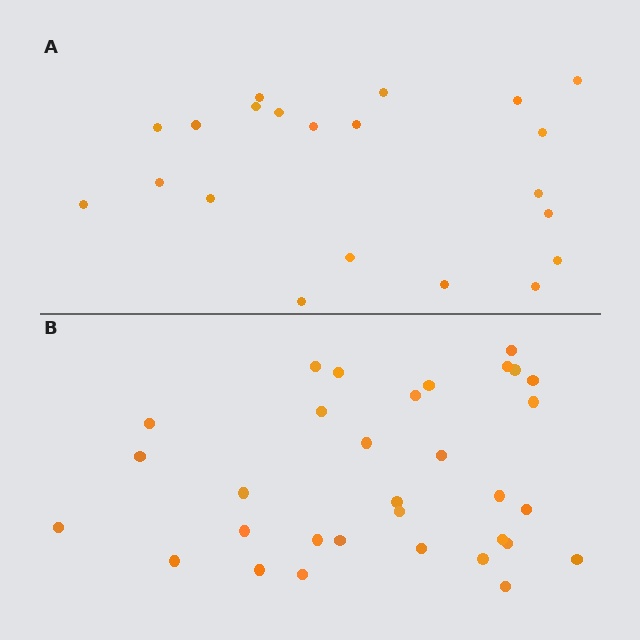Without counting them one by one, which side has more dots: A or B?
Region B (the bottom region) has more dots.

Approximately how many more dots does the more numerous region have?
Region B has roughly 12 or so more dots than region A.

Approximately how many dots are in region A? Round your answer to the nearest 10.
About 20 dots. (The exact count is 21, which rounds to 20.)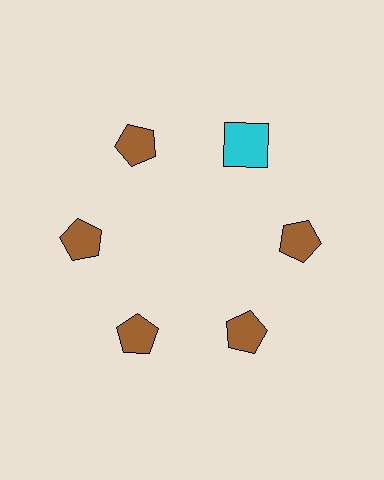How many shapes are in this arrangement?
There are 6 shapes arranged in a ring pattern.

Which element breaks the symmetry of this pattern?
The cyan square at roughly the 1 o'clock position breaks the symmetry. All other shapes are brown pentagons.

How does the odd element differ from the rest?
It differs in both color (cyan instead of brown) and shape (square instead of pentagon).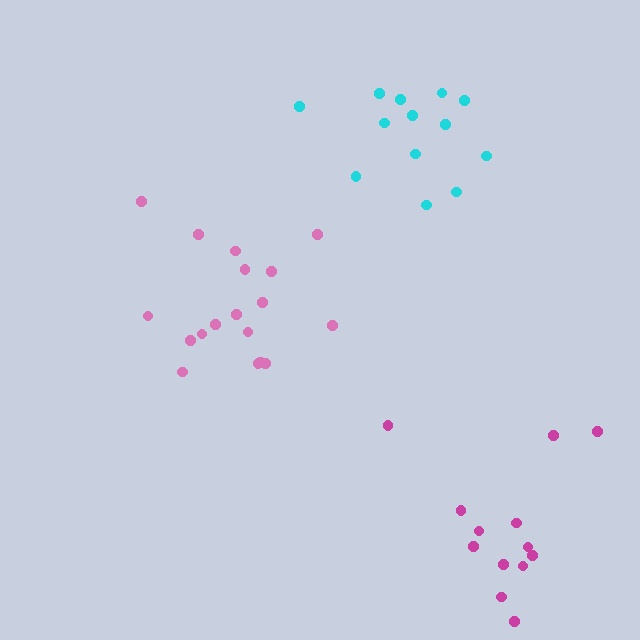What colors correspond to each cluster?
The clusters are colored: cyan, pink, magenta.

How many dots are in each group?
Group 1: 13 dots, Group 2: 18 dots, Group 3: 13 dots (44 total).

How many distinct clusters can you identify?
There are 3 distinct clusters.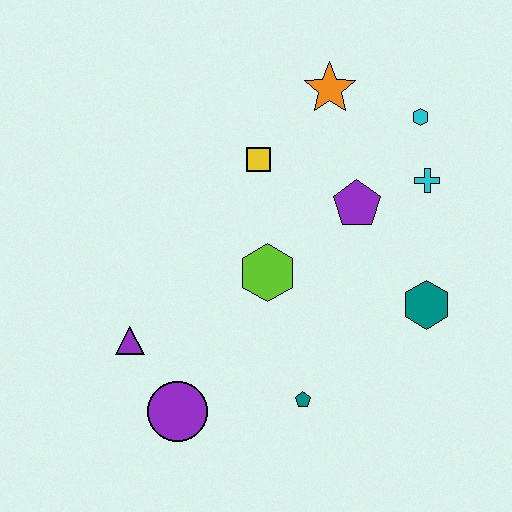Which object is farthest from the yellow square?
The purple circle is farthest from the yellow square.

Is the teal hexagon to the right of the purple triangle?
Yes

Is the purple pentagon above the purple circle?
Yes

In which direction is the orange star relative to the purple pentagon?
The orange star is above the purple pentagon.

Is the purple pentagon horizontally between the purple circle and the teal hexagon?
Yes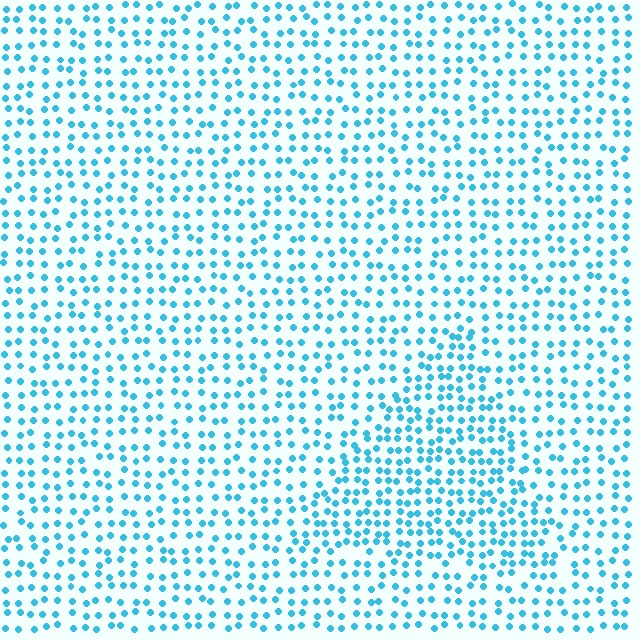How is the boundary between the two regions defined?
The boundary is defined by a change in element density (approximately 1.6x ratio). All elements are the same color, size, and shape.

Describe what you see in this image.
The image contains small cyan elements arranged at two different densities. A triangle-shaped region is visible where the elements are more densely packed than the surrounding area.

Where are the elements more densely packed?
The elements are more densely packed inside the triangle boundary.